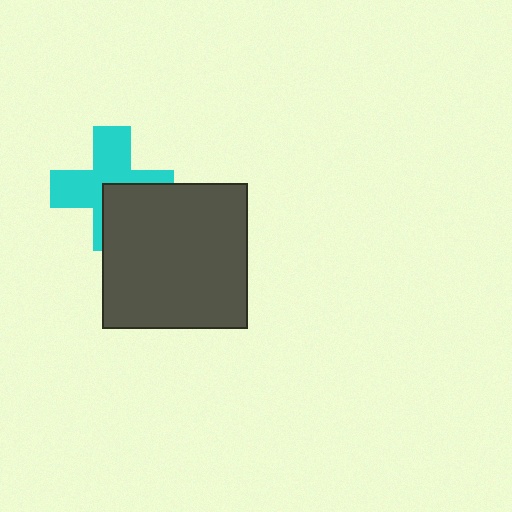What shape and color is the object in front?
The object in front is a dark gray square.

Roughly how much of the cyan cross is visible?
About half of it is visible (roughly 62%).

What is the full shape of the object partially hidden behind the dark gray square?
The partially hidden object is a cyan cross.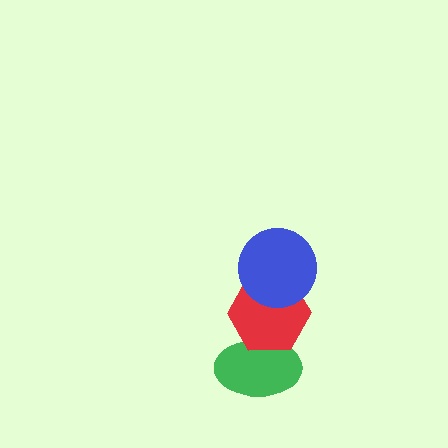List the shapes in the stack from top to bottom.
From top to bottom: the blue circle, the red hexagon, the green ellipse.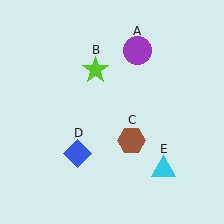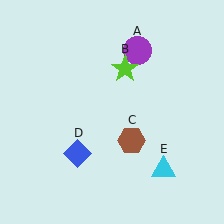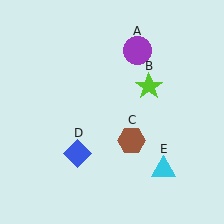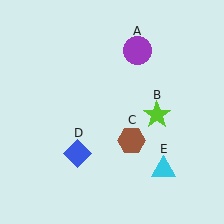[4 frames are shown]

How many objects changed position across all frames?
1 object changed position: lime star (object B).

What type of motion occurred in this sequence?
The lime star (object B) rotated clockwise around the center of the scene.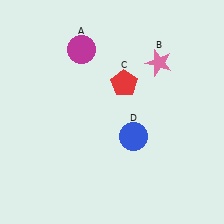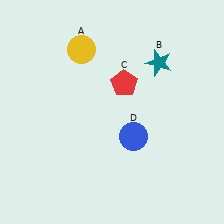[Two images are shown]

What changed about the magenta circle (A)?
In Image 1, A is magenta. In Image 2, it changed to yellow.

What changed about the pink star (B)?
In Image 1, B is pink. In Image 2, it changed to teal.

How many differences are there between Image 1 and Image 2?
There are 2 differences between the two images.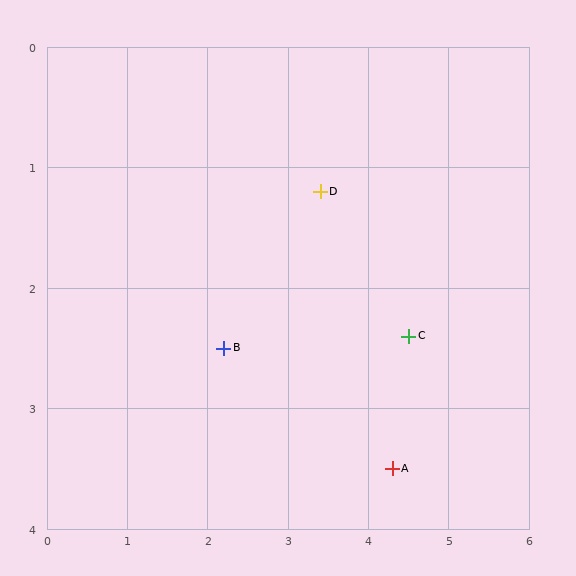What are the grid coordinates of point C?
Point C is at approximately (4.5, 2.4).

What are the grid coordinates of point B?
Point B is at approximately (2.2, 2.5).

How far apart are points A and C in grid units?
Points A and C are about 1.1 grid units apart.